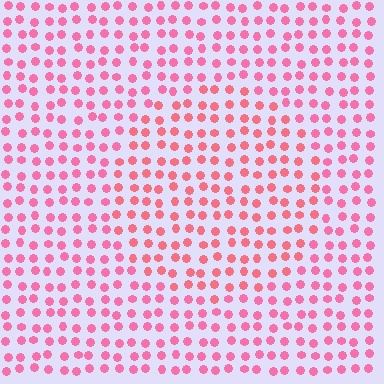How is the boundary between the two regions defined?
The boundary is defined purely by a slight shift in hue (about 18 degrees). Spacing, size, and orientation are identical on both sides.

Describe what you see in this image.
The image is filled with small pink elements in a uniform arrangement. A circle-shaped region is visible where the elements are tinted to a slightly different hue, forming a subtle color boundary.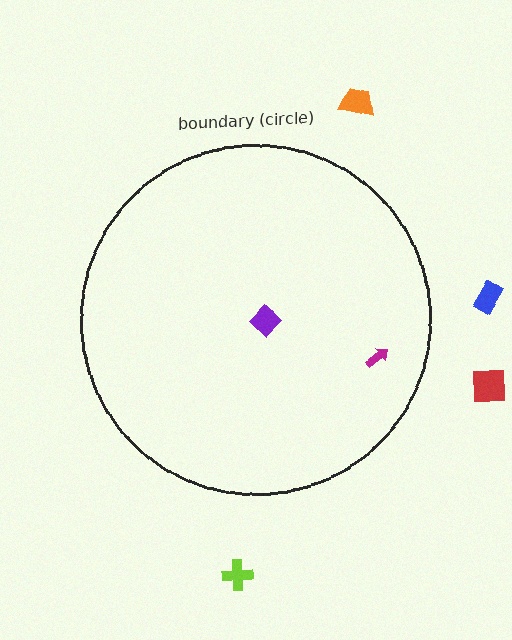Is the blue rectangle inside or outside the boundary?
Outside.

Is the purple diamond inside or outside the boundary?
Inside.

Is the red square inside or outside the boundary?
Outside.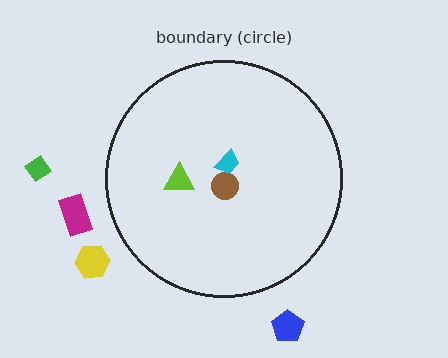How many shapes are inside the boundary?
3 inside, 4 outside.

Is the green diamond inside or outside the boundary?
Outside.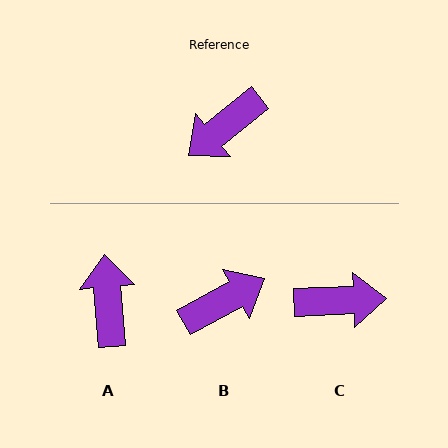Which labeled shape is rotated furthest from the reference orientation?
B, about 170 degrees away.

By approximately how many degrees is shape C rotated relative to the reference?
Approximately 143 degrees counter-clockwise.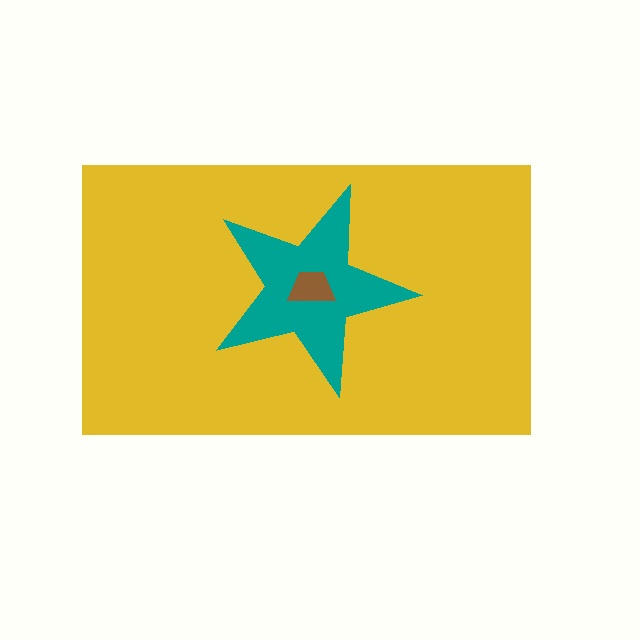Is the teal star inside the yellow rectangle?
Yes.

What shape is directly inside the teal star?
The brown trapezoid.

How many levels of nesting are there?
3.